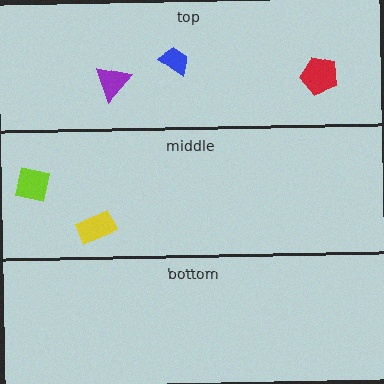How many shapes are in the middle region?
2.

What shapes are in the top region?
The purple triangle, the blue trapezoid, the red pentagon.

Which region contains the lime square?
The middle region.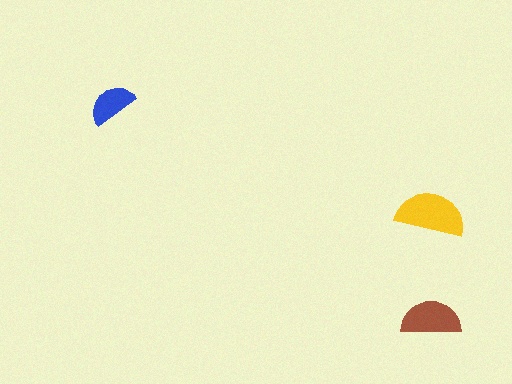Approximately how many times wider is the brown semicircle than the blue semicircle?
About 1.5 times wider.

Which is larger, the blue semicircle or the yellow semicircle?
The yellow one.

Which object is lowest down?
The brown semicircle is bottommost.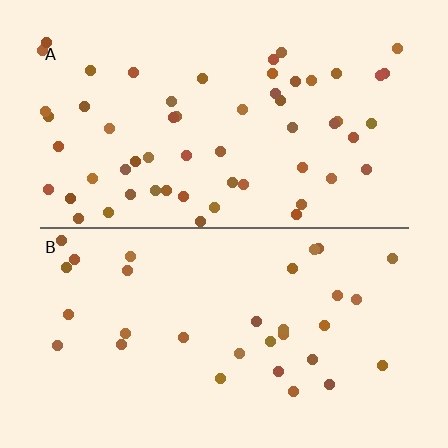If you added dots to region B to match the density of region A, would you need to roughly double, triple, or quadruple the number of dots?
Approximately double.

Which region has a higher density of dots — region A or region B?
A (the top).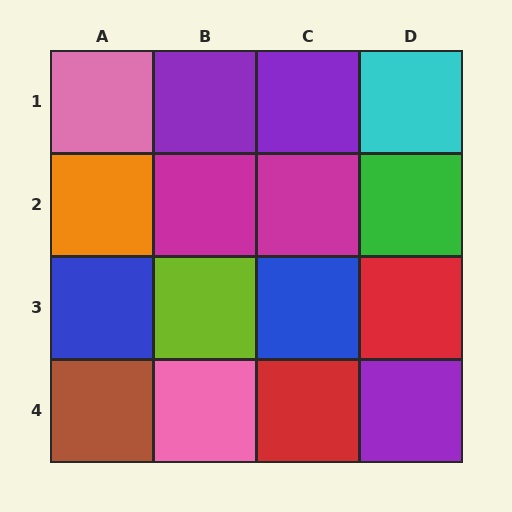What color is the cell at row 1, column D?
Cyan.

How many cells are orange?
1 cell is orange.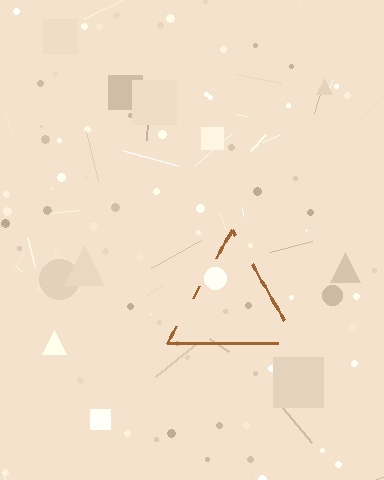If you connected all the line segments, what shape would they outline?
They would outline a triangle.